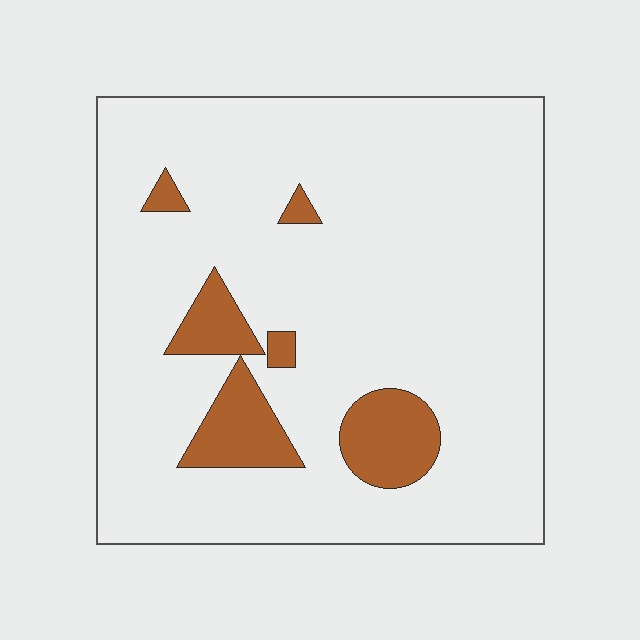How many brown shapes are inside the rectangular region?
6.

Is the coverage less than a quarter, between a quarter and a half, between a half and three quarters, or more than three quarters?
Less than a quarter.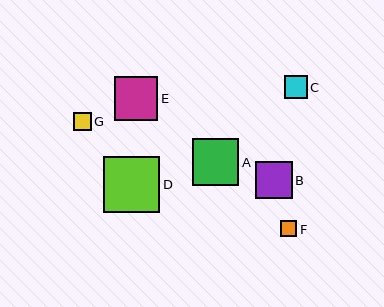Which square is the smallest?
Square F is the smallest with a size of approximately 17 pixels.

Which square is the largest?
Square D is the largest with a size of approximately 56 pixels.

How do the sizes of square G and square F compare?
Square G and square F are approximately the same size.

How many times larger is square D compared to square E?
Square D is approximately 1.3 times the size of square E.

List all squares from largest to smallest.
From largest to smallest: D, A, E, B, C, G, F.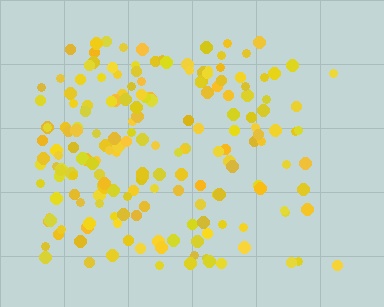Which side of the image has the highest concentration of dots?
The left.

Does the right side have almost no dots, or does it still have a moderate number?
Still a moderate number, just noticeably fewer than the left.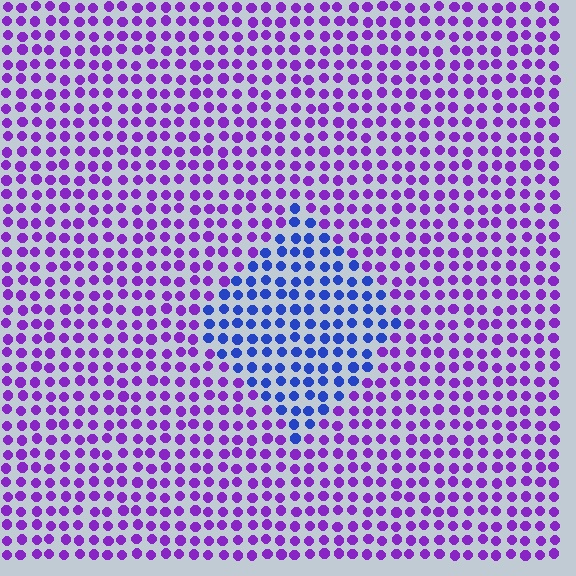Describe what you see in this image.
The image is filled with small purple elements in a uniform arrangement. A diamond-shaped region is visible where the elements are tinted to a slightly different hue, forming a subtle color boundary.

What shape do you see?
I see a diamond.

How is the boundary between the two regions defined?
The boundary is defined purely by a slight shift in hue (about 49 degrees). Spacing, size, and orientation are identical on both sides.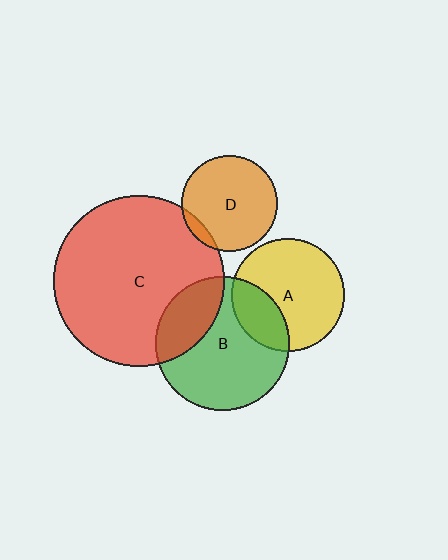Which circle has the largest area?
Circle C (red).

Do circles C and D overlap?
Yes.